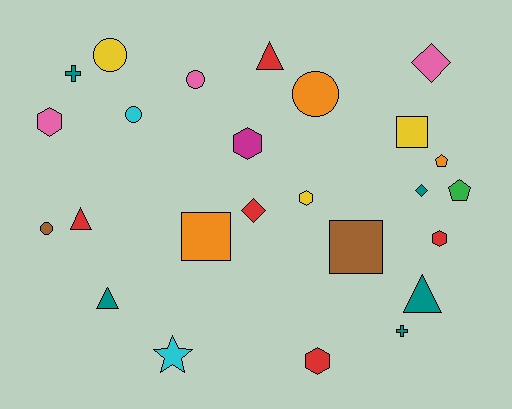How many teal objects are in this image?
There are 5 teal objects.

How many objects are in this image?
There are 25 objects.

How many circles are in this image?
There are 5 circles.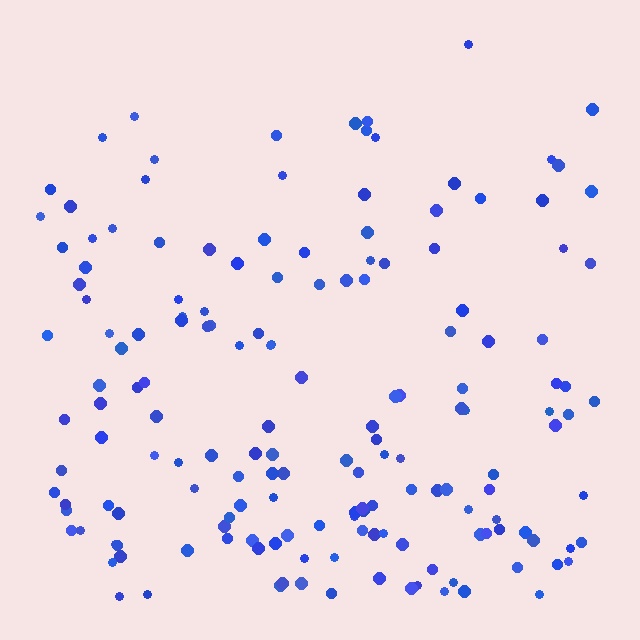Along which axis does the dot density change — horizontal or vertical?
Vertical.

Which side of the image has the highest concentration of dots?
The bottom.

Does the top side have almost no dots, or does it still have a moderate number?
Still a moderate number, just noticeably fewer than the bottom.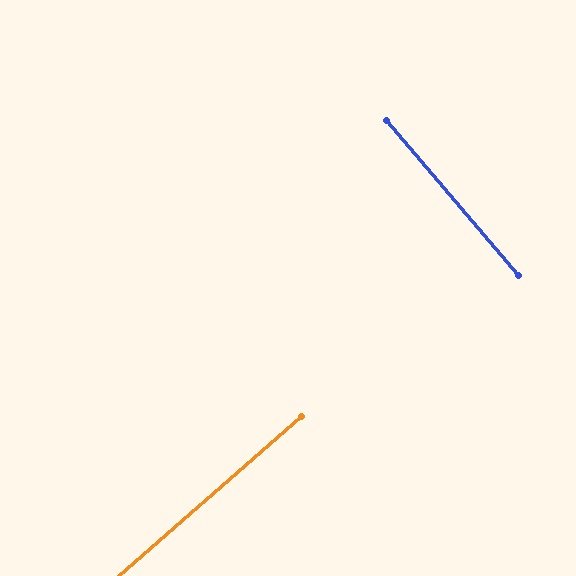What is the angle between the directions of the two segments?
Approximately 89 degrees.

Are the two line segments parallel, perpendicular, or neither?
Perpendicular — they meet at approximately 89°.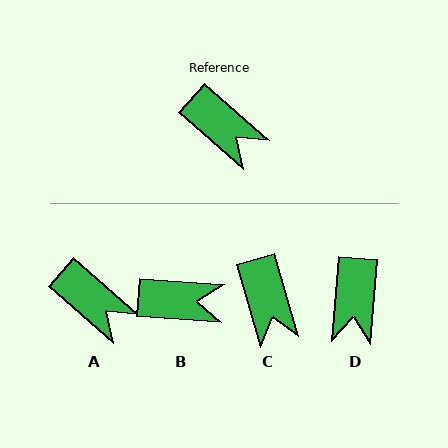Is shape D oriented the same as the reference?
No, it is off by about 54 degrees.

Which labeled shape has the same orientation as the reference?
A.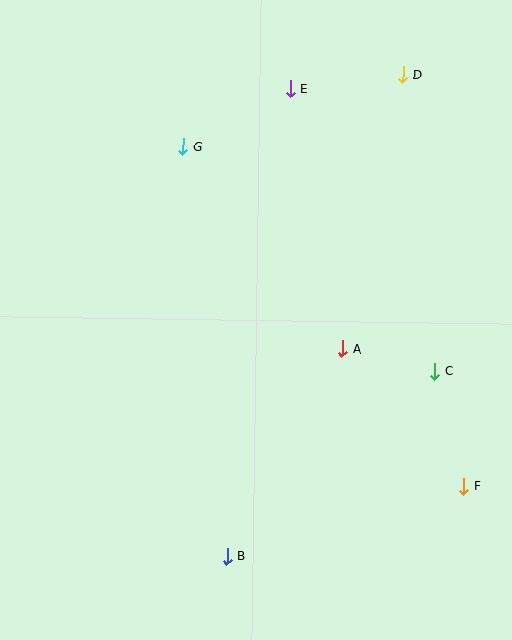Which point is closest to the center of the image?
Point A at (342, 349) is closest to the center.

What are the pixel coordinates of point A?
Point A is at (342, 349).